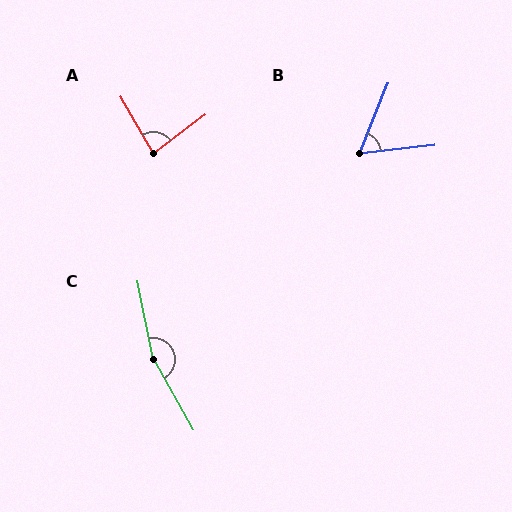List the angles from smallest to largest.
B (61°), A (82°), C (162°).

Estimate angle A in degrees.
Approximately 82 degrees.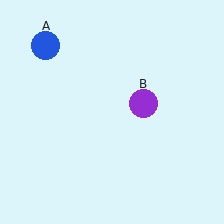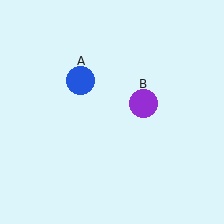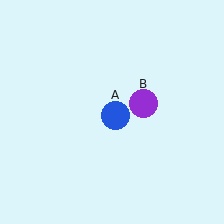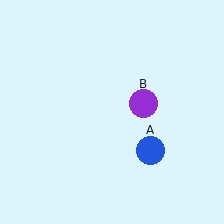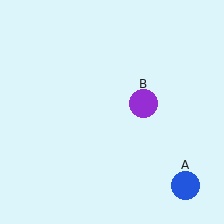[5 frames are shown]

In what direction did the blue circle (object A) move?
The blue circle (object A) moved down and to the right.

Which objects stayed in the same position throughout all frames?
Purple circle (object B) remained stationary.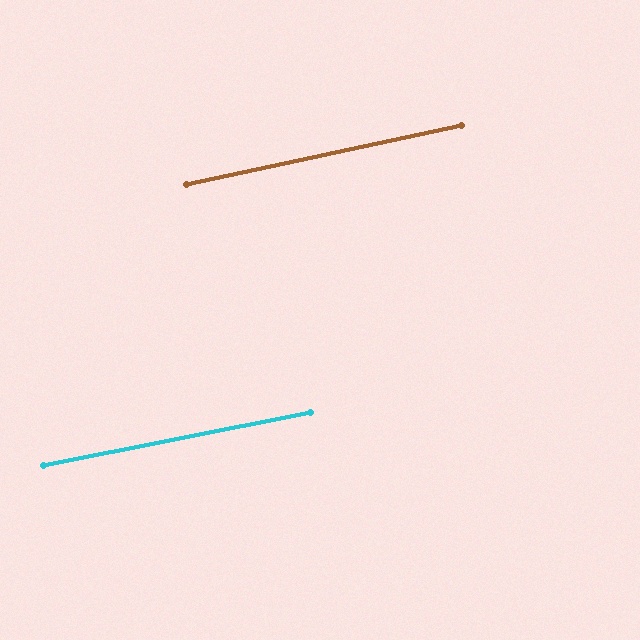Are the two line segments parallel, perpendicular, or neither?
Parallel — their directions differ by only 0.7°.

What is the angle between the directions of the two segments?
Approximately 1 degree.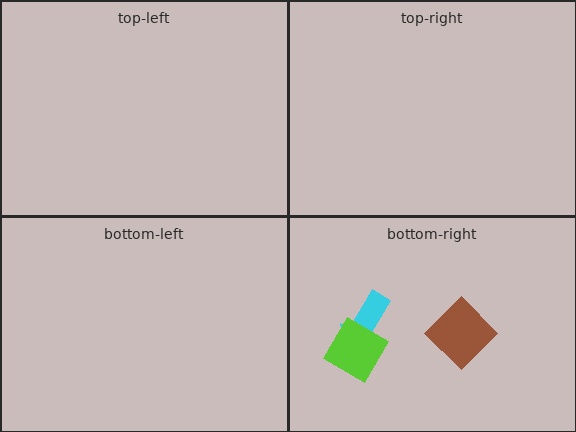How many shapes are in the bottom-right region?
3.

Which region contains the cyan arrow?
The bottom-right region.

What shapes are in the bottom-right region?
The cyan arrow, the lime diamond, the brown diamond.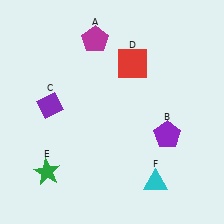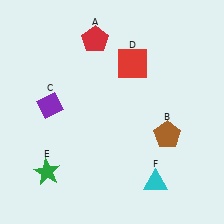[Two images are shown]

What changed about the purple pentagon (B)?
In Image 1, B is purple. In Image 2, it changed to brown.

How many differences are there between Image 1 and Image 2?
There are 2 differences between the two images.